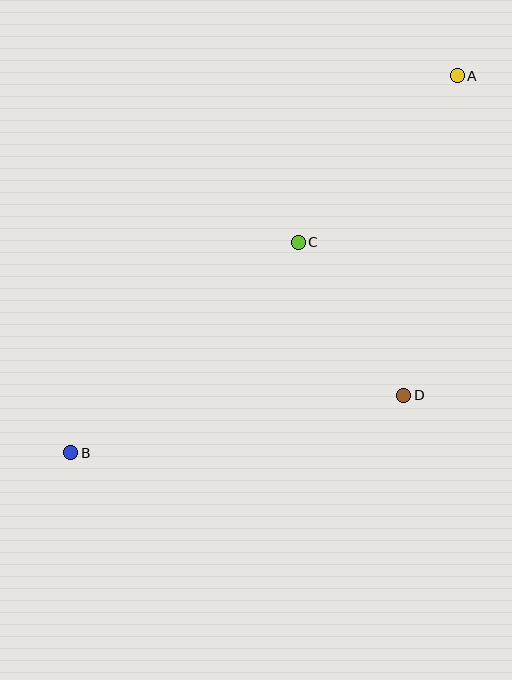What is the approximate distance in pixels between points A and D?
The distance between A and D is approximately 324 pixels.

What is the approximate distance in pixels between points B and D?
The distance between B and D is approximately 338 pixels.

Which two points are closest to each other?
Points C and D are closest to each other.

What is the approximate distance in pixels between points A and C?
The distance between A and C is approximately 230 pixels.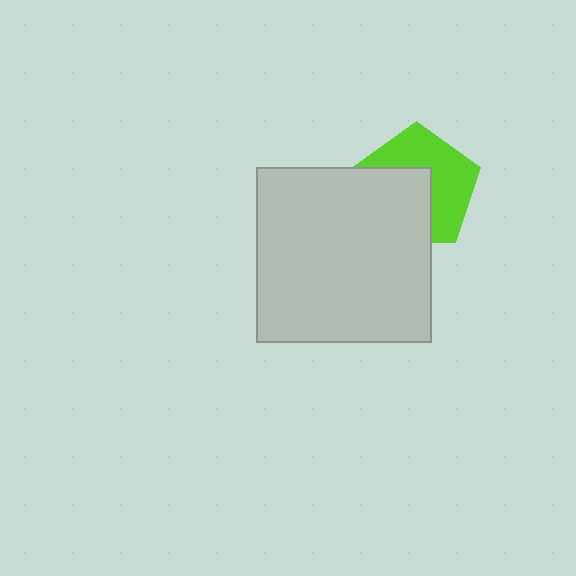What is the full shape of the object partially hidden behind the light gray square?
The partially hidden object is a lime pentagon.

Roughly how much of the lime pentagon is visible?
About half of it is visible (roughly 53%).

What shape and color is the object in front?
The object in front is a light gray square.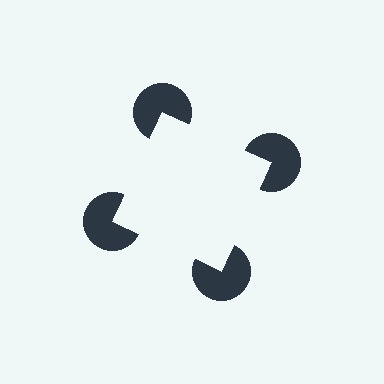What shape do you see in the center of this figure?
An illusory square — its edges are inferred from the aligned wedge cuts in the pac-man discs, not physically drawn.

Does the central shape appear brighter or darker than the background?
It typically appears slightly brighter than the background, even though no actual brightness change is drawn.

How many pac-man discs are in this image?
There are 4 — one at each vertex of the illusory square.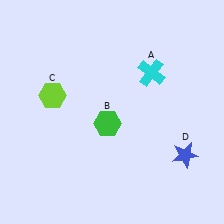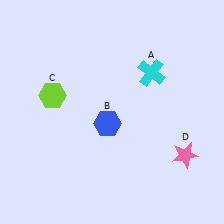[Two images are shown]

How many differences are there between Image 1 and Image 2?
There are 2 differences between the two images.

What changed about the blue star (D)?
In Image 1, D is blue. In Image 2, it changed to pink.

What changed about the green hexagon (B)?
In Image 1, B is green. In Image 2, it changed to blue.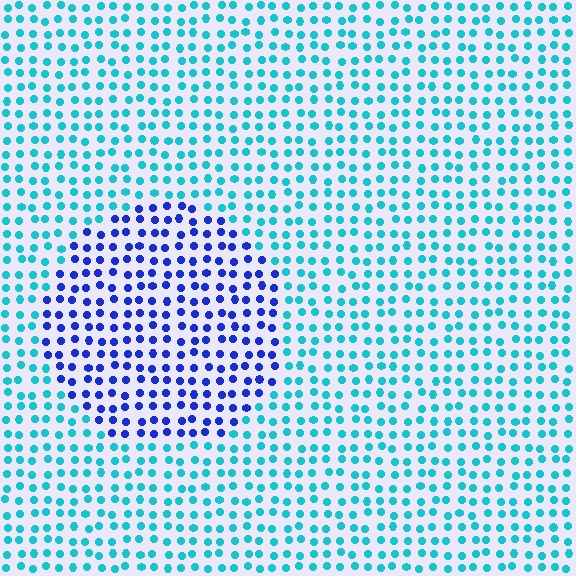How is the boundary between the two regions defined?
The boundary is defined purely by a slight shift in hue (about 50 degrees). Spacing, size, and orientation are identical on both sides.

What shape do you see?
I see a circle.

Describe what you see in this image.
The image is filled with small cyan elements in a uniform arrangement. A circle-shaped region is visible where the elements are tinted to a slightly different hue, forming a subtle color boundary.